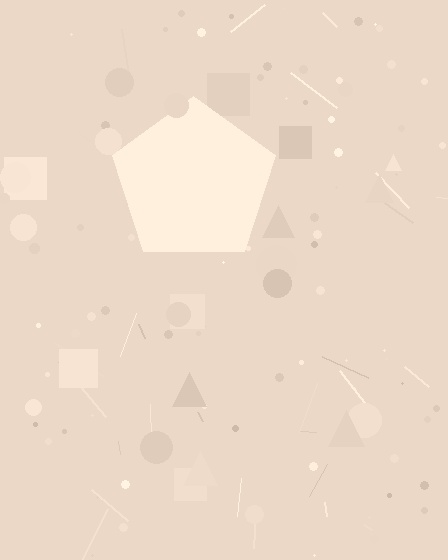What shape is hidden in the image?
A pentagon is hidden in the image.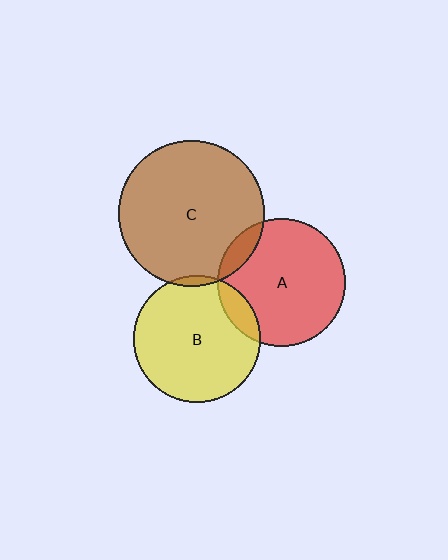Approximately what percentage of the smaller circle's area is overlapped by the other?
Approximately 10%.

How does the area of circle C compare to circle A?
Approximately 1.3 times.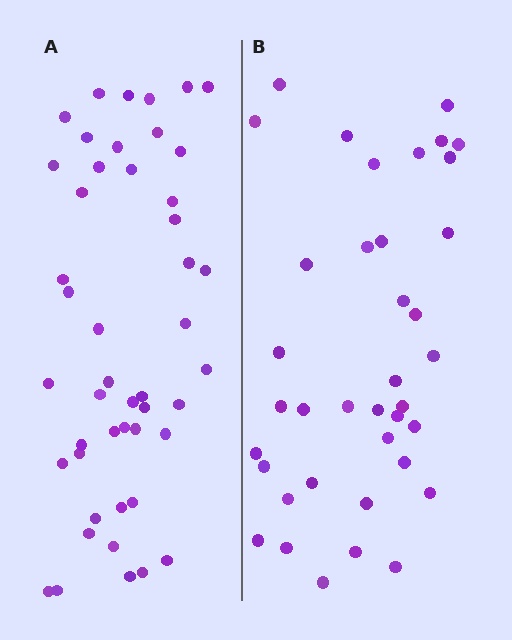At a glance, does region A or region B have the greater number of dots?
Region A (the left region) has more dots.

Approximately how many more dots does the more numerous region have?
Region A has roughly 8 or so more dots than region B.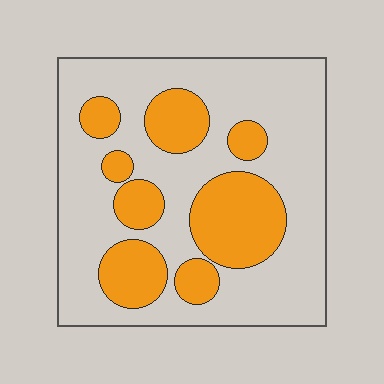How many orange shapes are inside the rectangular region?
8.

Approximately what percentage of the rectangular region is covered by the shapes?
Approximately 30%.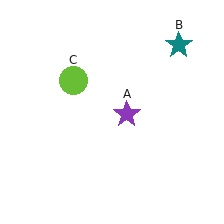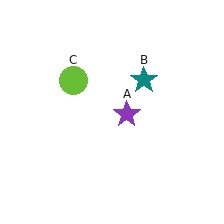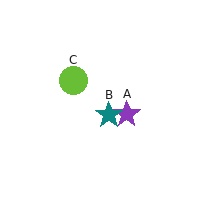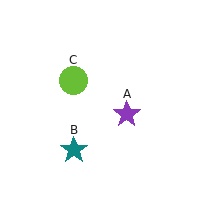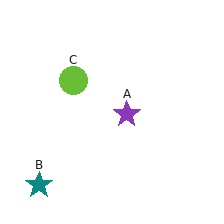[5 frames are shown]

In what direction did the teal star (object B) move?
The teal star (object B) moved down and to the left.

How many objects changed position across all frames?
1 object changed position: teal star (object B).